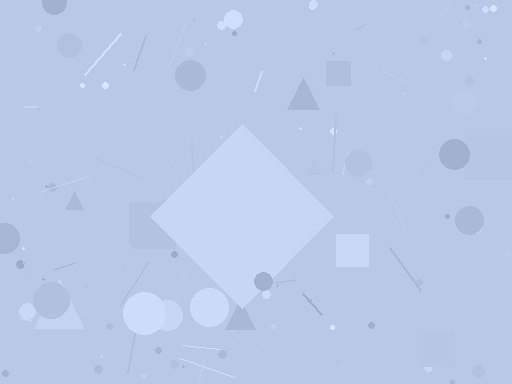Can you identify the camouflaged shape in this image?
The camouflaged shape is a diamond.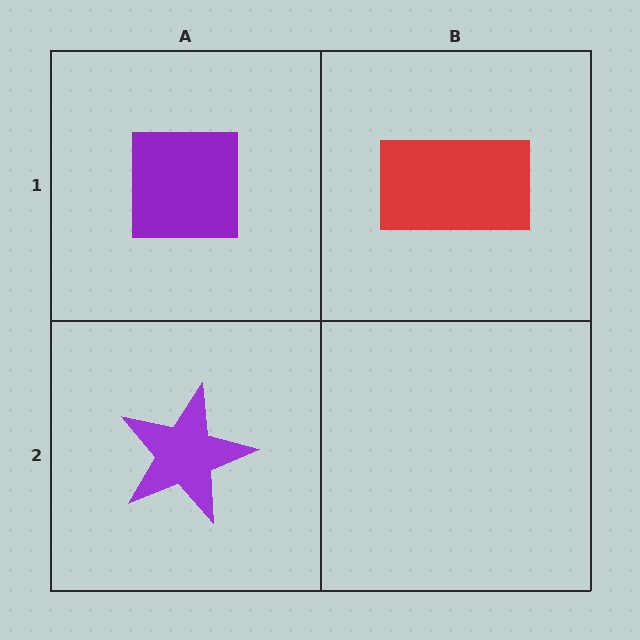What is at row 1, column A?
A purple square.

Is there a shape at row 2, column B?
No, that cell is empty.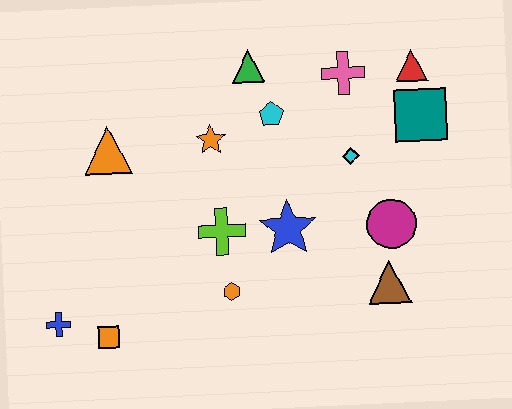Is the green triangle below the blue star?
No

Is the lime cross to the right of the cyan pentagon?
No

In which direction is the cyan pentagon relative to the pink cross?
The cyan pentagon is to the left of the pink cross.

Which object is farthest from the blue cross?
The red triangle is farthest from the blue cross.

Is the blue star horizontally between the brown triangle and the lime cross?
Yes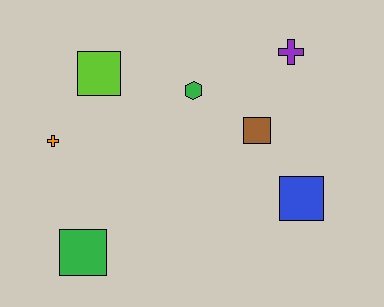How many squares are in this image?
There are 4 squares.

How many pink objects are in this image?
There are no pink objects.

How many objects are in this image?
There are 7 objects.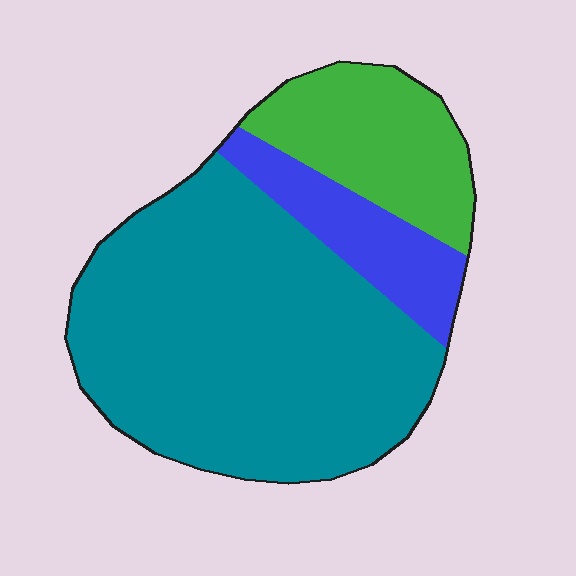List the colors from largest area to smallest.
From largest to smallest: teal, green, blue.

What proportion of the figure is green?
Green takes up about one fifth (1/5) of the figure.